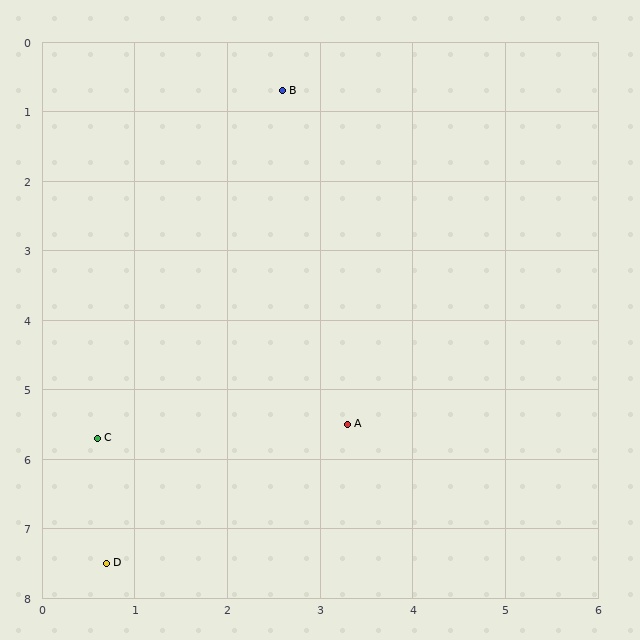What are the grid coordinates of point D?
Point D is at approximately (0.7, 7.5).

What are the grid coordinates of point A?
Point A is at approximately (3.3, 5.5).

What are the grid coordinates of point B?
Point B is at approximately (2.6, 0.7).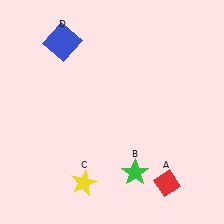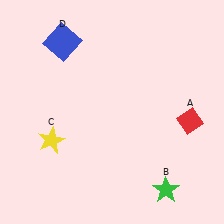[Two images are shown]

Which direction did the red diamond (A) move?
The red diamond (A) moved up.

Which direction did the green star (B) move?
The green star (B) moved right.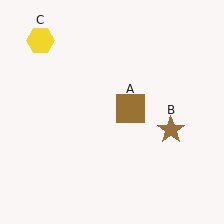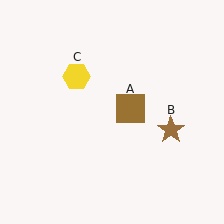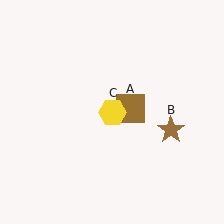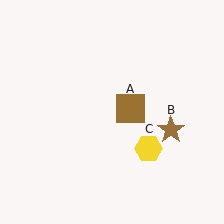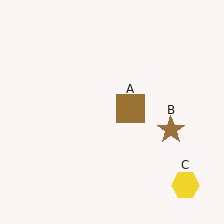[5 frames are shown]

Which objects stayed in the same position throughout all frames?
Brown square (object A) and brown star (object B) remained stationary.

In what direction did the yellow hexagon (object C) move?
The yellow hexagon (object C) moved down and to the right.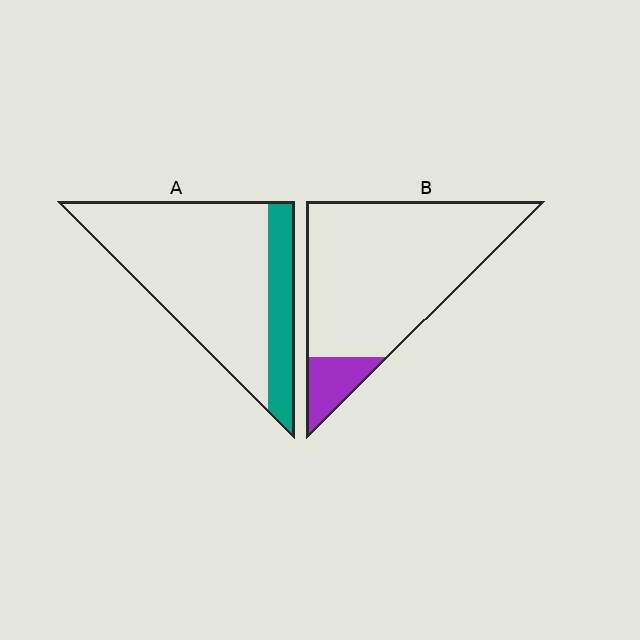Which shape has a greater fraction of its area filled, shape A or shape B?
Shape A.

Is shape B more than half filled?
No.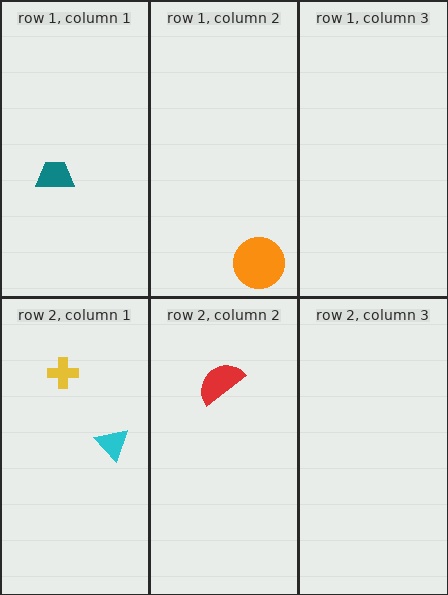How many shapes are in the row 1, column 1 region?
1.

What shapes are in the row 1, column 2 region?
The orange circle.